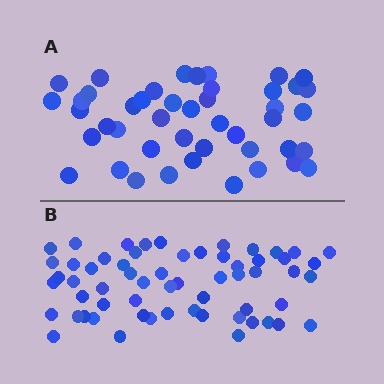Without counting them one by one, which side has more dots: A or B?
Region B (the bottom region) has more dots.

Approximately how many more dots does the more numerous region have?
Region B has approximately 15 more dots than region A.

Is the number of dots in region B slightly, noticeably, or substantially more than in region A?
Region B has noticeably more, but not dramatically so. The ratio is roughly 1.3 to 1.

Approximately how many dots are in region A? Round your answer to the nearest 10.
About 40 dots. (The exact count is 45, which rounds to 40.)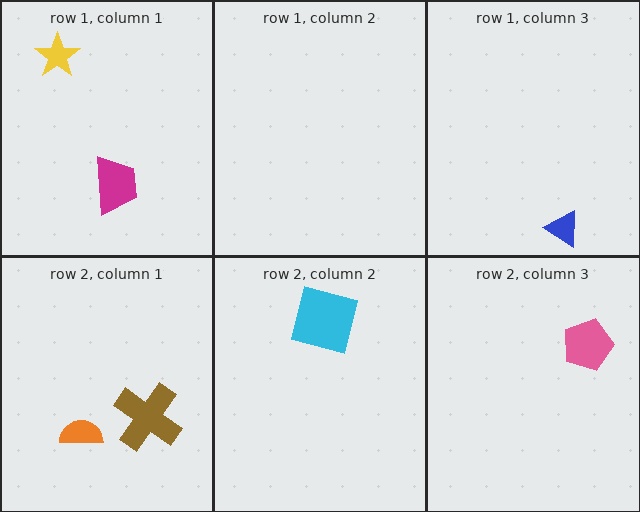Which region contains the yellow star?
The row 1, column 1 region.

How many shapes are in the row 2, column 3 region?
1.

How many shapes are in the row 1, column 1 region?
2.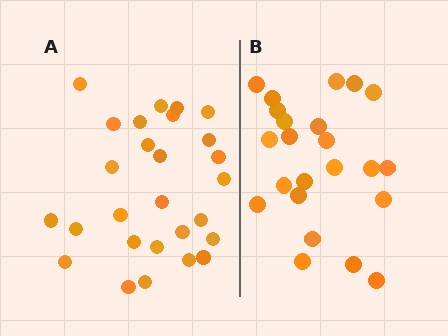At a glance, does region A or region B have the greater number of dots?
Region A (the left region) has more dots.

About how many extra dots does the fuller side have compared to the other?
Region A has about 4 more dots than region B.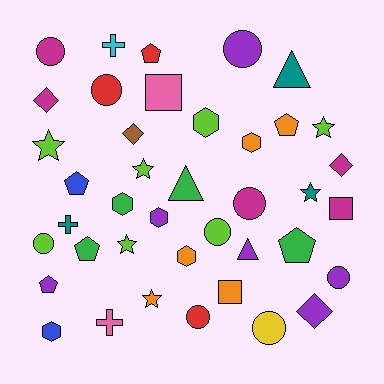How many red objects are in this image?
There are 3 red objects.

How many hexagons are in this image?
There are 6 hexagons.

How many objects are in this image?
There are 40 objects.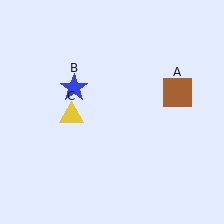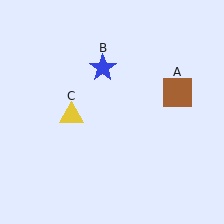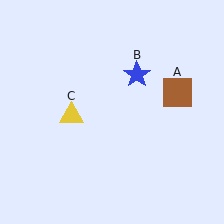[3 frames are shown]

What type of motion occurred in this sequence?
The blue star (object B) rotated clockwise around the center of the scene.